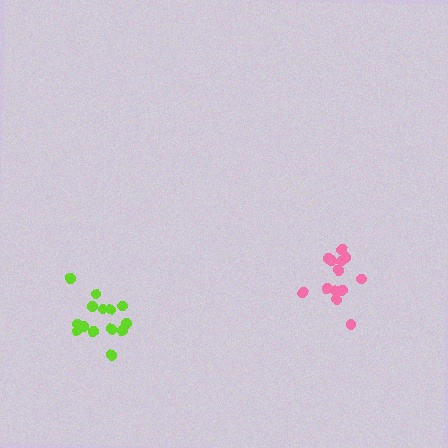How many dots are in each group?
Group 1: 13 dots, Group 2: 14 dots (27 total).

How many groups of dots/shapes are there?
There are 2 groups.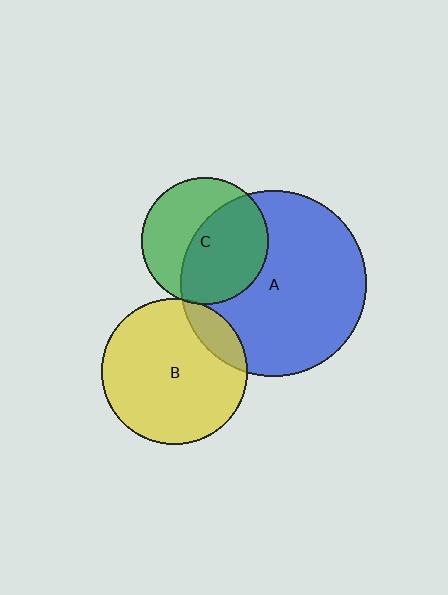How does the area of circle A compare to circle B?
Approximately 1.6 times.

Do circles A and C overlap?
Yes.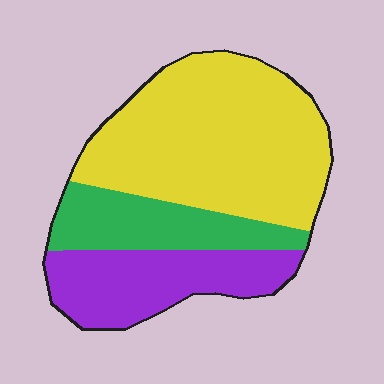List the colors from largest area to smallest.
From largest to smallest: yellow, purple, green.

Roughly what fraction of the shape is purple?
Purple takes up between a sixth and a third of the shape.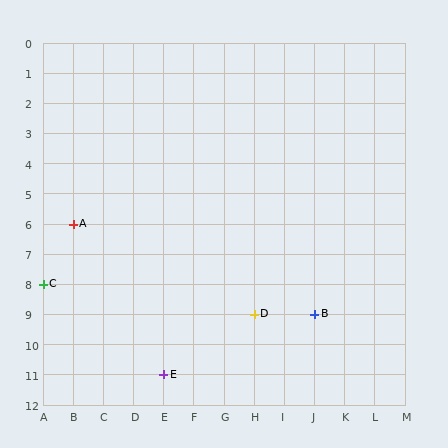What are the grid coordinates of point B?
Point B is at grid coordinates (J, 9).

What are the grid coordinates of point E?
Point E is at grid coordinates (E, 11).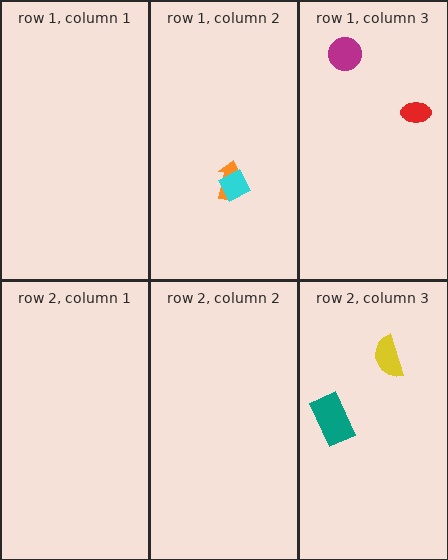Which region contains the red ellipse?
The row 1, column 3 region.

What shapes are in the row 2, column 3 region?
The teal rectangle, the yellow semicircle.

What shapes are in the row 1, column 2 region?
The orange arrow, the cyan diamond.